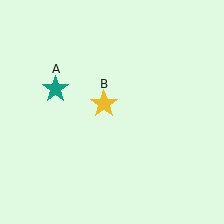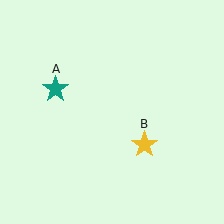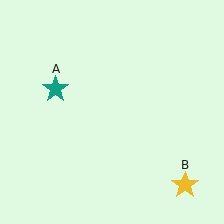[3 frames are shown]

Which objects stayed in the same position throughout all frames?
Teal star (object A) remained stationary.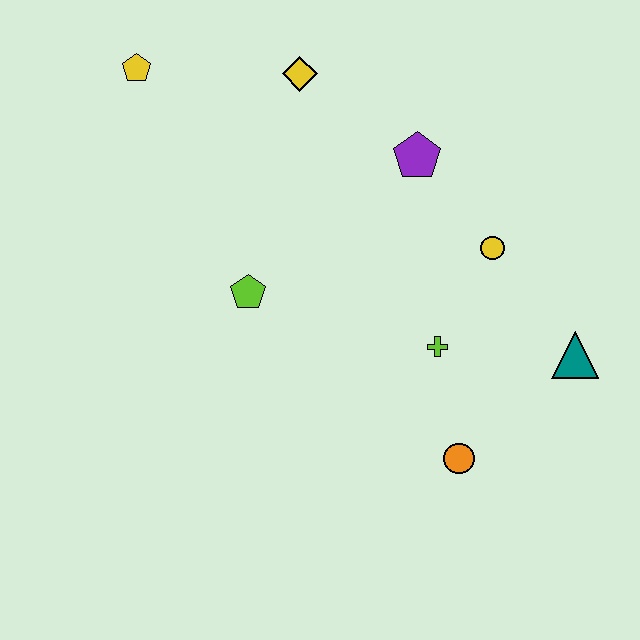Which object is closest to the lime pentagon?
The lime cross is closest to the lime pentagon.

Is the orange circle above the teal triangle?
No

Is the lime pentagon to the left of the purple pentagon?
Yes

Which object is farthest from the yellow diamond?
The orange circle is farthest from the yellow diamond.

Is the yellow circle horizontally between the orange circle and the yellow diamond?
No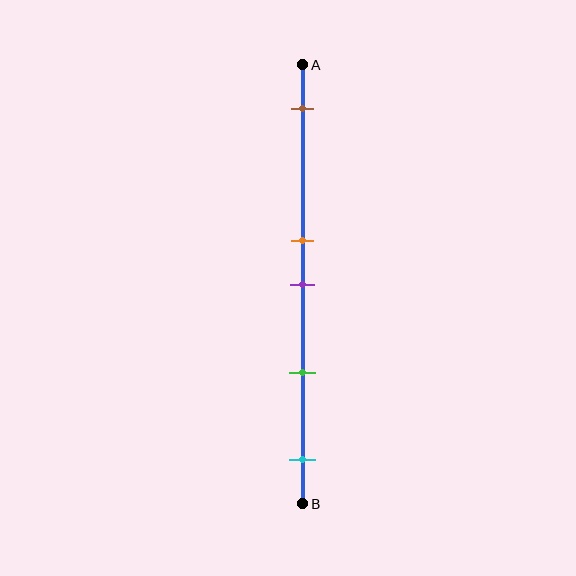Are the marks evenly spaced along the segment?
No, the marks are not evenly spaced.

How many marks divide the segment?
There are 5 marks dividing the segment.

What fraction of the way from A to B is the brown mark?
The brown mark is approximately 10% (0.1) of the way from A to B.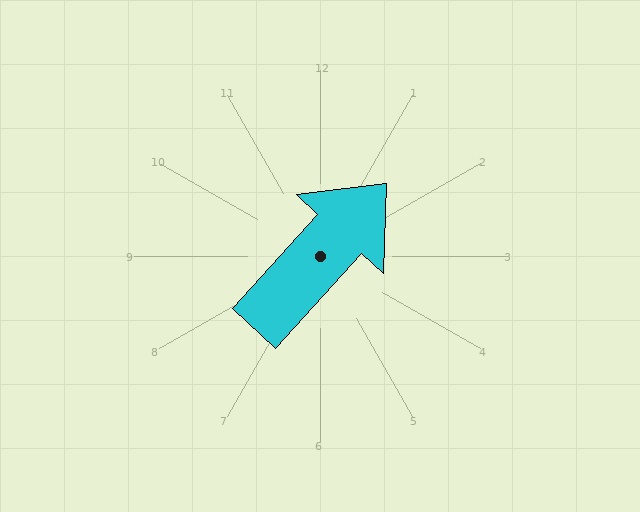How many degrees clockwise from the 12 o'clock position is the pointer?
Approximately 42 degrees.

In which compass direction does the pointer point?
Northeast.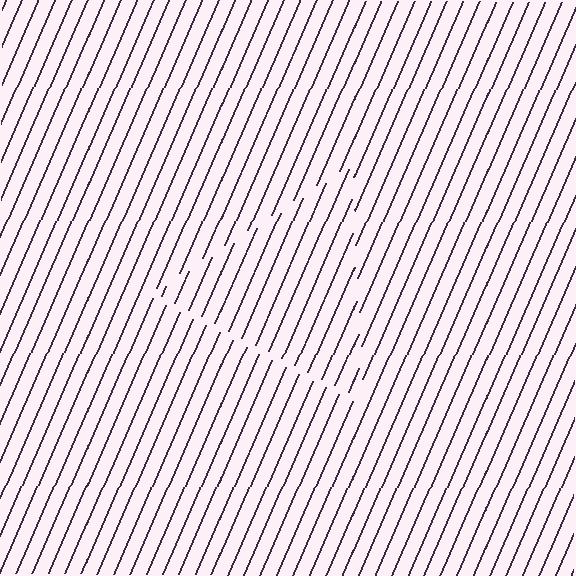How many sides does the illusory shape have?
3 sides — the line-ends trace a triangle.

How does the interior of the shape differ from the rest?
The interior of the shape contains the same grating, shifted by half a period — the contour is defined by the phase discontinuity where line-ends from the inner and outer gratings abut.